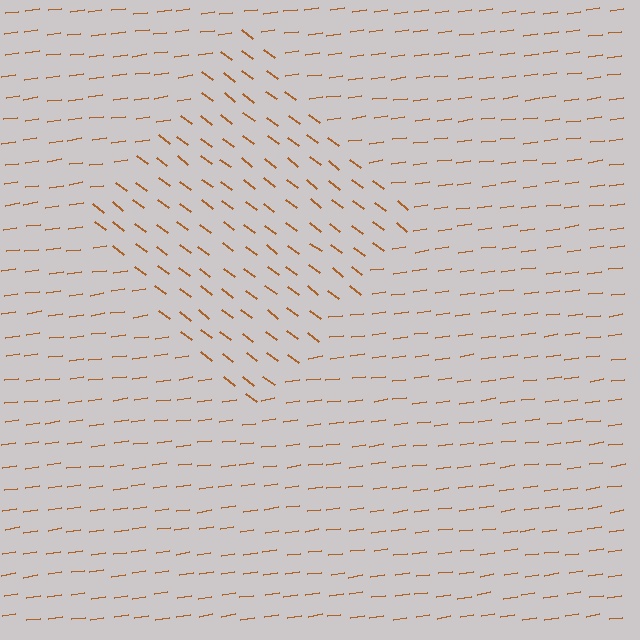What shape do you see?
I see a diamond.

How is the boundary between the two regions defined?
The boundary is defined purely by a change in line orientation (approximately 45 degrees difference). All lines are the same color and thickness.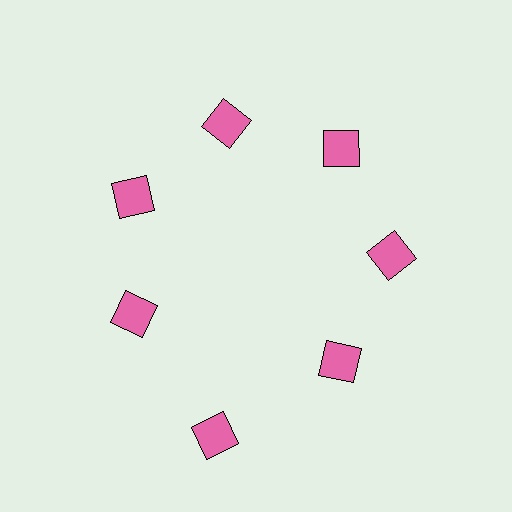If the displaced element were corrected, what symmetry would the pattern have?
It would have 7-fold rotational symmetry — the pattern would map onto itself every 51 degrees.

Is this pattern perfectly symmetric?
No. The 7 pink squares are arranged in a ring, but one element near the 6 o'clock position is pushed outward from the center, breaking the 7-fold rotational symmetry.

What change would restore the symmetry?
The symmetry would be restored by moving it inward, back onto the ring so that all 7 squares sit at equal angles and equal distance from the center.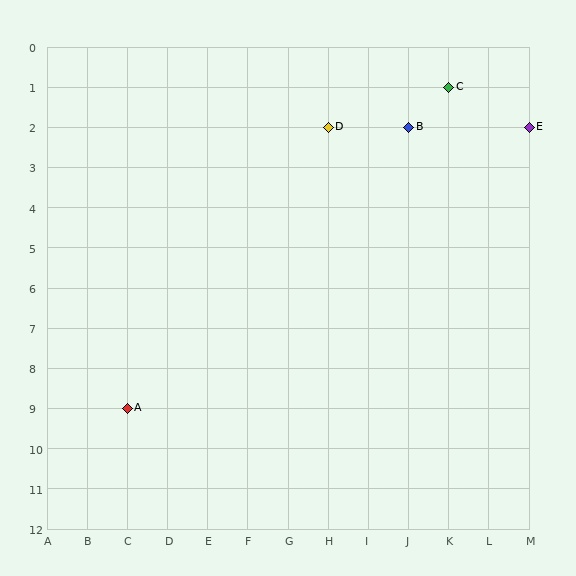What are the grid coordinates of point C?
Point C is at grid coordinates (K, 1).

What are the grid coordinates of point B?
Point B is at grid coordinates (J, 2).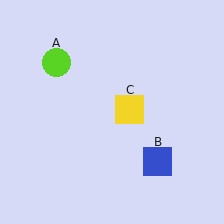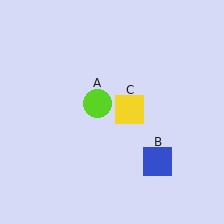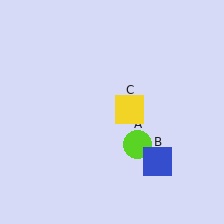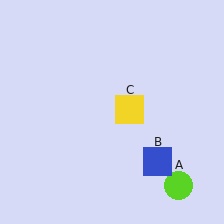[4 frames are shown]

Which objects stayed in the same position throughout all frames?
Blue square (object B) and yellow square (object C) remained stationary.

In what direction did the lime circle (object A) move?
The lime circle (object A) moved down and to the right.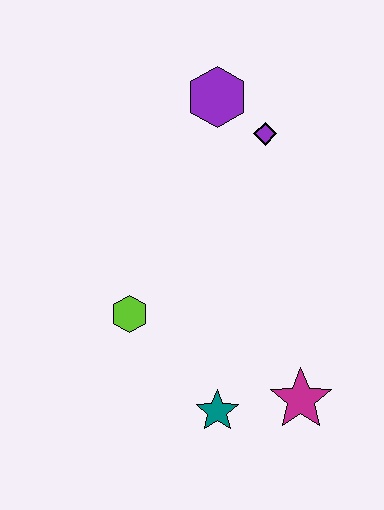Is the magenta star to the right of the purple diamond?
Yes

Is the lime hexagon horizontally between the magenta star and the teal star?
No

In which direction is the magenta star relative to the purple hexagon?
The magenta star is below the purple hexagon.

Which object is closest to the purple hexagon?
The purple diamond is closest to the purple hexagon.